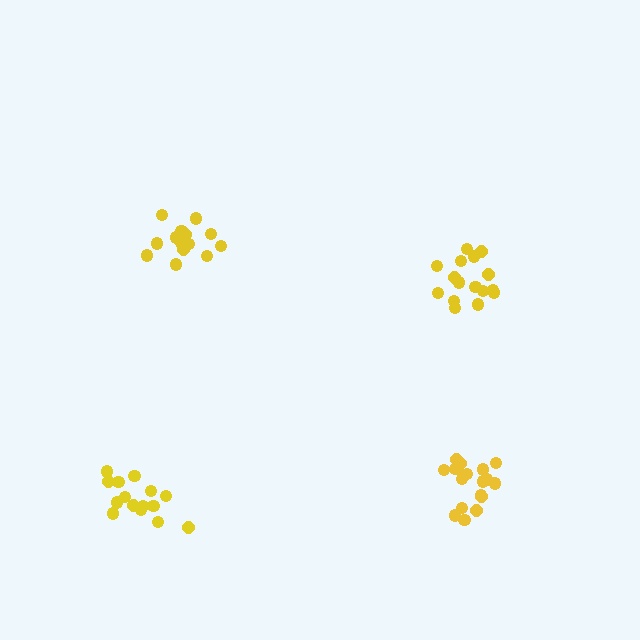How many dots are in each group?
Group 1: 16 dots, Group 2: 15 dots, Group 3: 18 dots, Group 4: 16 dots (65 total).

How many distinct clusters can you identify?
There are 4 distinct clusters.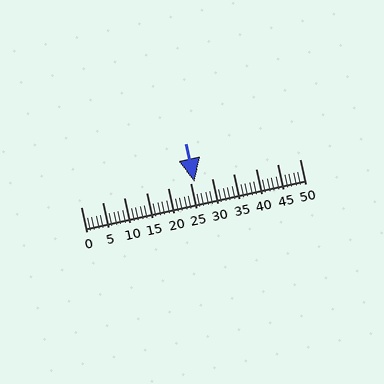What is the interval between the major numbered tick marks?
The major tick marks are spaced 5 units apart.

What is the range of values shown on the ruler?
The ruler shows values from 0 to 50.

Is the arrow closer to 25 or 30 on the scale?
The arrow is closer to 25.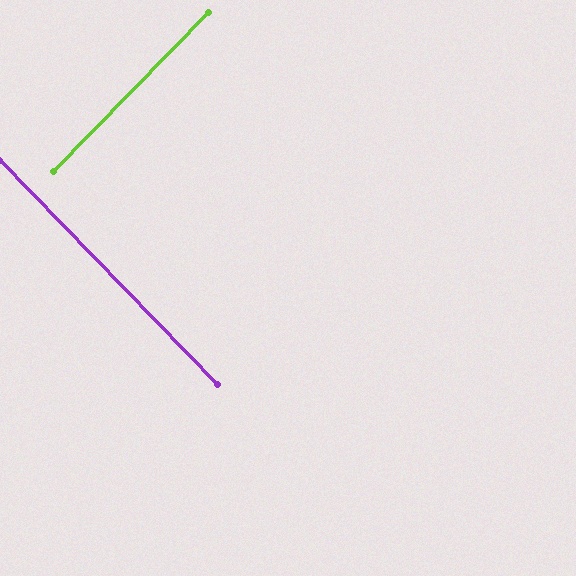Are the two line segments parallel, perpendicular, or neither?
Perpendicular — they meet at approximately 88°.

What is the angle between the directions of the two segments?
Approximately 88 degrees.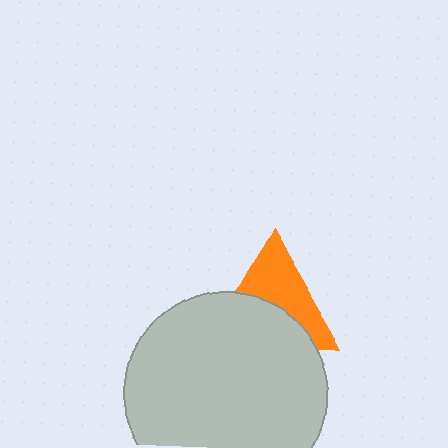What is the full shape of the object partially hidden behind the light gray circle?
The partially hidden object is an orange triangle.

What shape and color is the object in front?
The object in front is a light gray circle.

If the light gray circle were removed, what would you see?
You would see the complete orange triangle.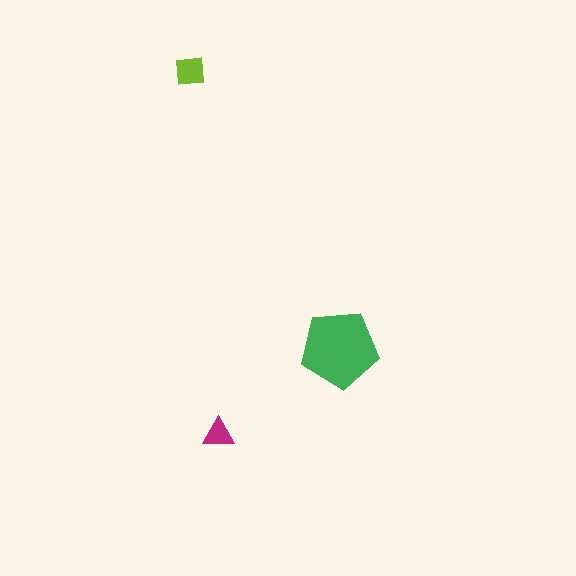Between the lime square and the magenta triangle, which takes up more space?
The lime square.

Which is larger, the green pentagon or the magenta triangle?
The green pentagon.